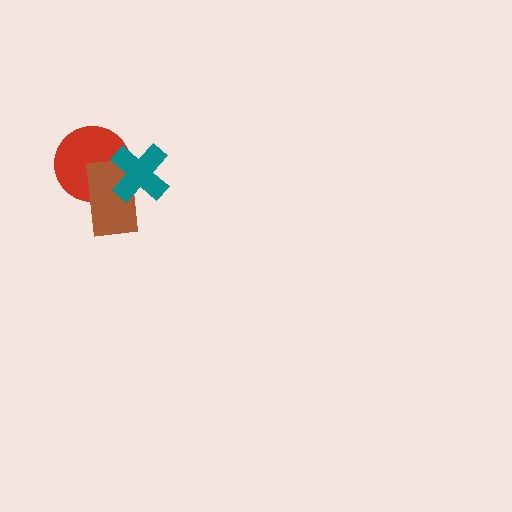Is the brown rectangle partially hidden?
Yes, it is partially covered by another shape.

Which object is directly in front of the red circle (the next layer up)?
The brown rectangle is directly in front of the red circle.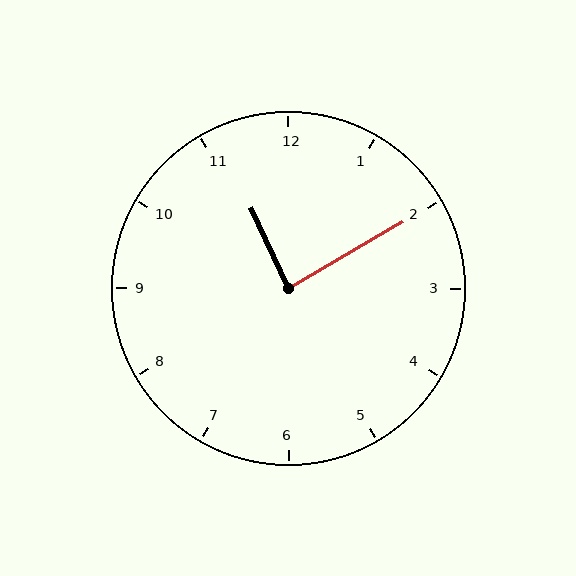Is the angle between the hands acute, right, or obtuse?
It is right.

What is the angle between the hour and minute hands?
Approximately 85 degrees.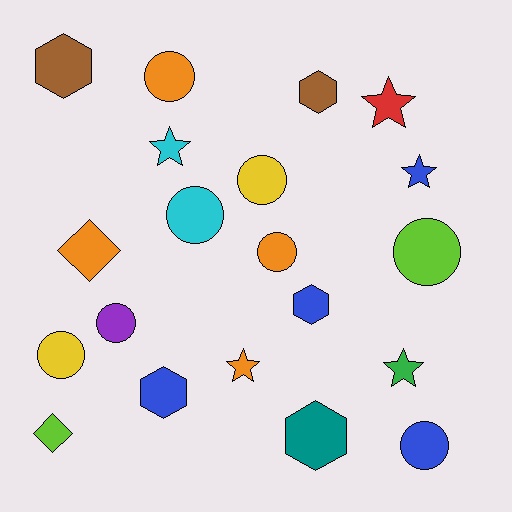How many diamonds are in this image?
There are 2 diamonds.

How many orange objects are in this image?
There are 4 orange objects.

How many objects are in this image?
There are 20 objects.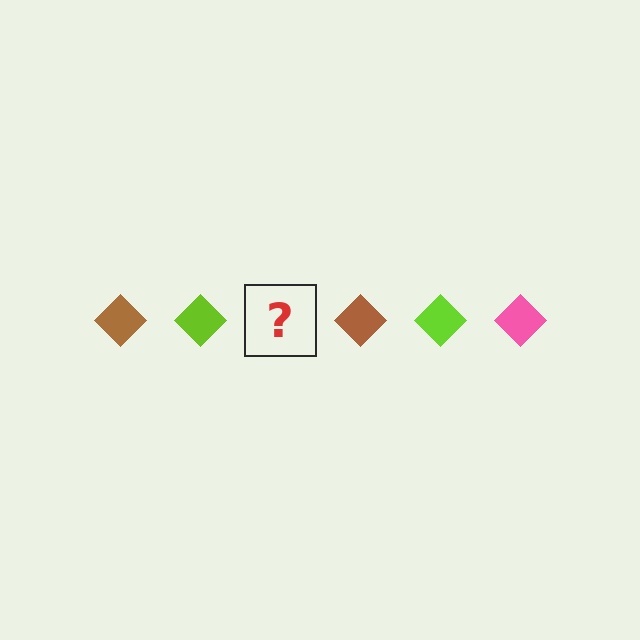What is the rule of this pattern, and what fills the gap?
The rule is that the pattern cycles through brown, lime, pink diamonds. The gap should be filled with a pink diamond.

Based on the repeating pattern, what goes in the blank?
The blank should be a pink diamond.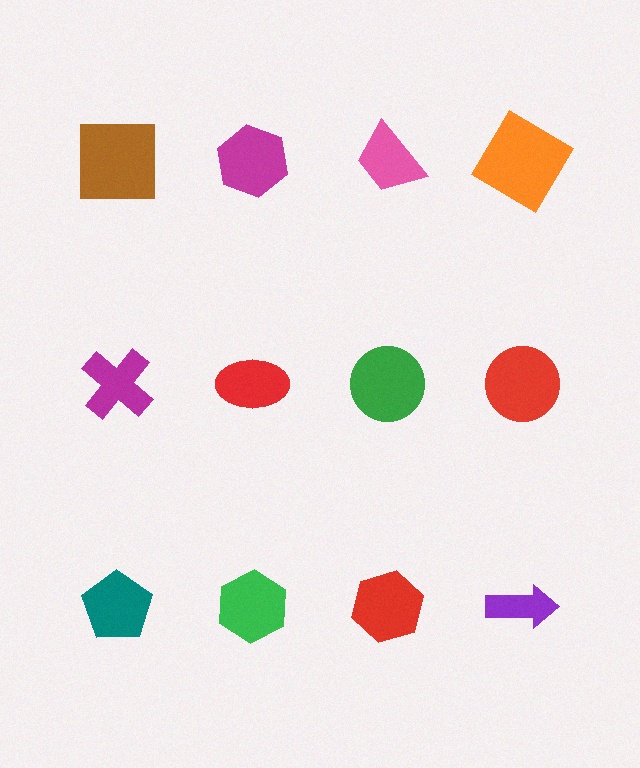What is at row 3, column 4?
A purple arrow.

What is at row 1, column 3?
A pink trapezoid.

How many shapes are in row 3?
4 shapes.